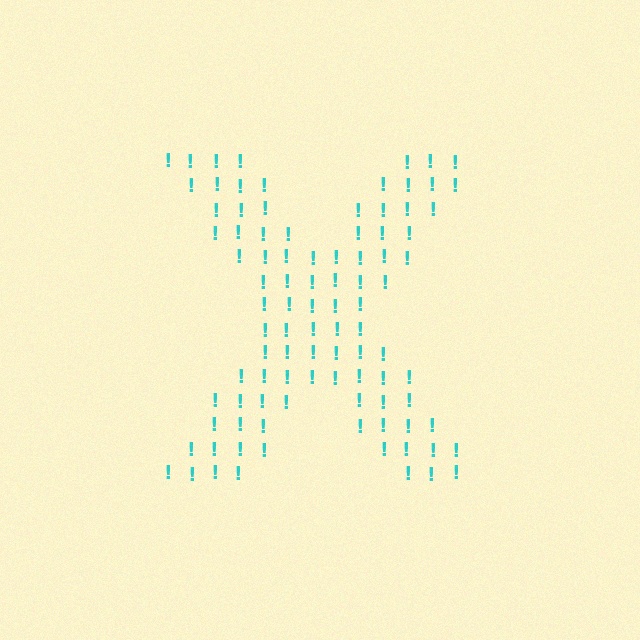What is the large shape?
The large shape is the letter X.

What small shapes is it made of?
It is made of small exclamation marks.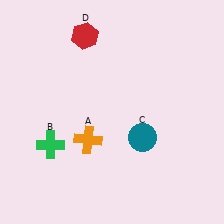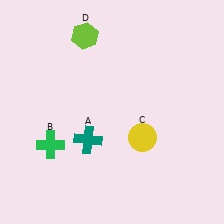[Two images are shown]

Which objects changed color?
A changed from orange to teal. C changed from teal to yellow. D changed from red to lime.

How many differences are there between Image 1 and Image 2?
There are 3 differences between the two images.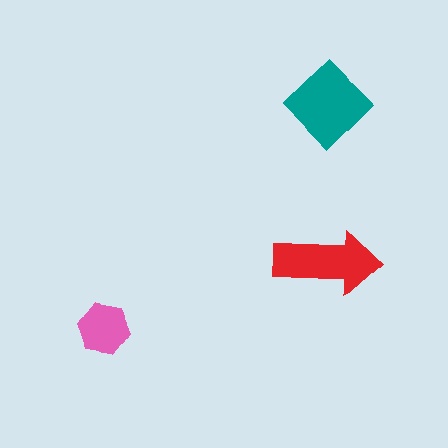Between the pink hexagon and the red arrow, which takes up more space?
The red arrow.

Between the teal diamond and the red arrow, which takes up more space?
The teal diamond.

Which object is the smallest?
The pink hexagon.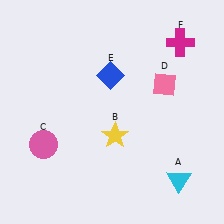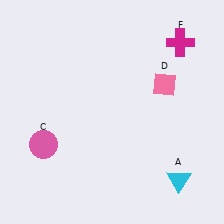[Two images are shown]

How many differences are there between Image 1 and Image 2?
There are 2 differences between the two images.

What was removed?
The yellow star (B), the blue diamond (E) were removed in Image 2.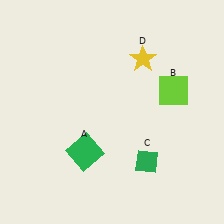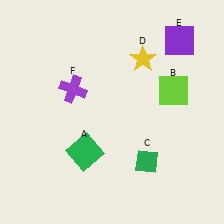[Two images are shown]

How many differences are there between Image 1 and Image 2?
There are 2 differences between the two images.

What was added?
A purple square (E), a purple cross (F) were added in Image 2.